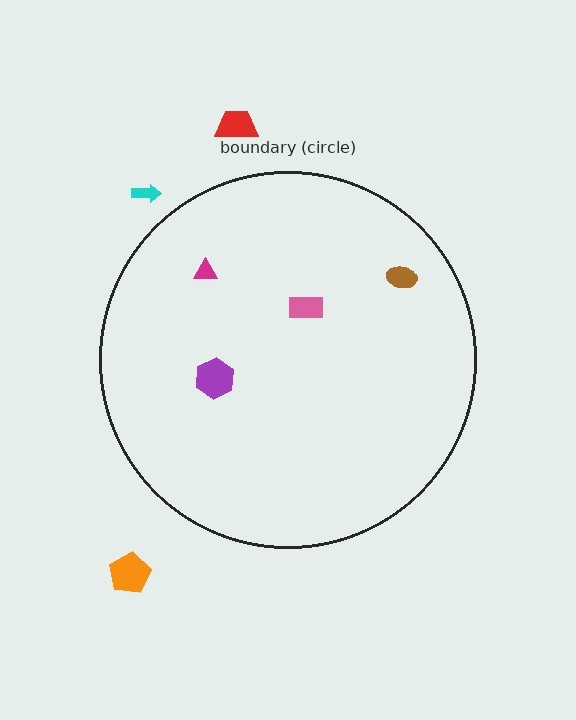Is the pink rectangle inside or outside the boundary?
Inside.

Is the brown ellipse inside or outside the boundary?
Inside.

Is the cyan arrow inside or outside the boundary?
Outside.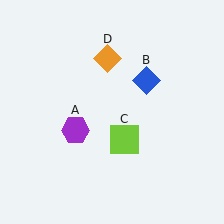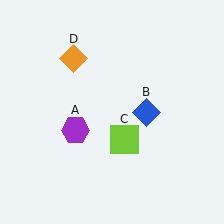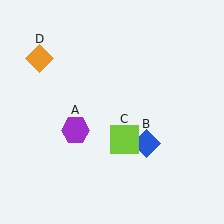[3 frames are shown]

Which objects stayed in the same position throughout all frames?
Purple hexagon (object A) and lime square (object C) remained stationary.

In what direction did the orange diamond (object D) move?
The orange diamond (object D) moved left.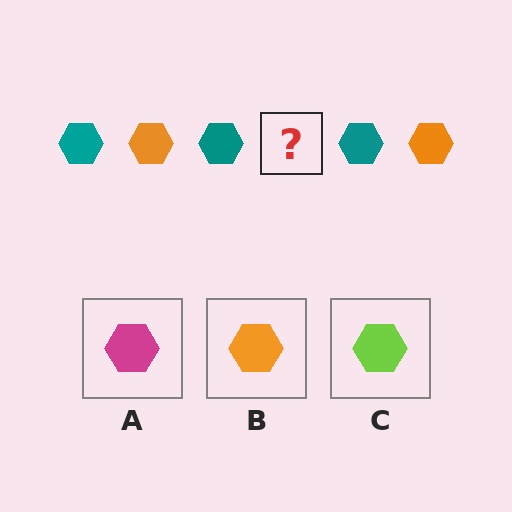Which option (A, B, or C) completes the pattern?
B.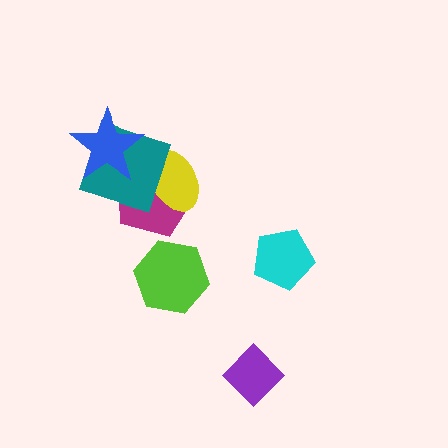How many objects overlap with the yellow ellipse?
2 objects overlap with the yellow ellipse.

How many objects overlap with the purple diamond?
0 objects overlap with the purple diamond.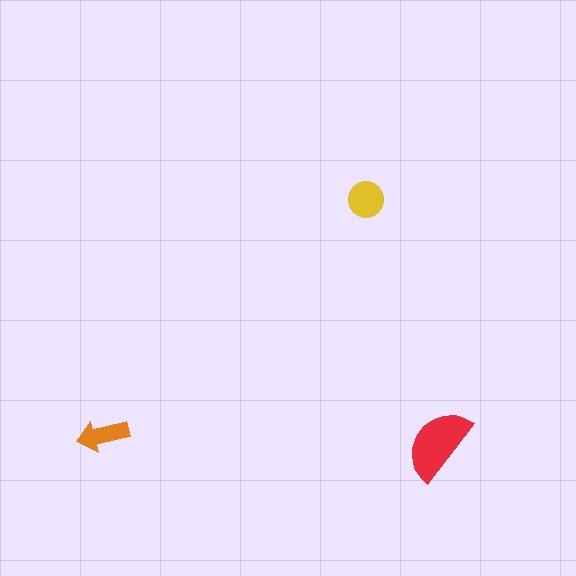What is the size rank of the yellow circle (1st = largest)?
2nd.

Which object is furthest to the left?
The orange arrow is leftmost.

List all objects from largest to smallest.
The red semicircle, the yellow circle, the orange arrow.